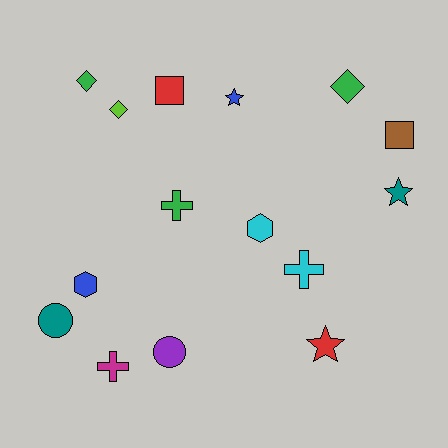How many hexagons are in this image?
There are 2 hexagons.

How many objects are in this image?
There are 15 objects.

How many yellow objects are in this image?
There are no yellow objects.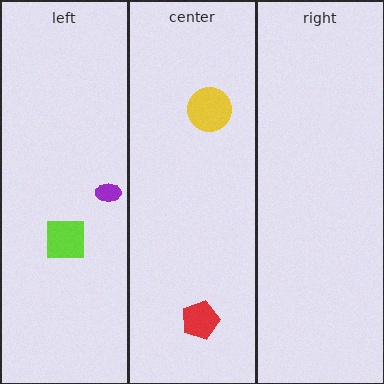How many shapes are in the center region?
2.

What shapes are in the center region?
The red pentagon, the yellow circle.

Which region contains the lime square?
The left region.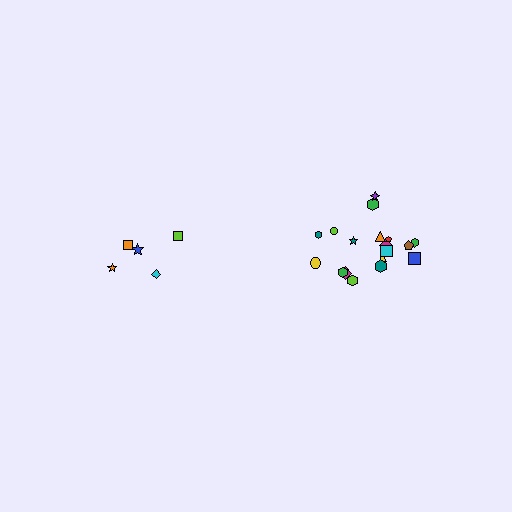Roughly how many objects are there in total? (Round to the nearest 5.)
Roughly 25 objects in total.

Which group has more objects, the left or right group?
The right group.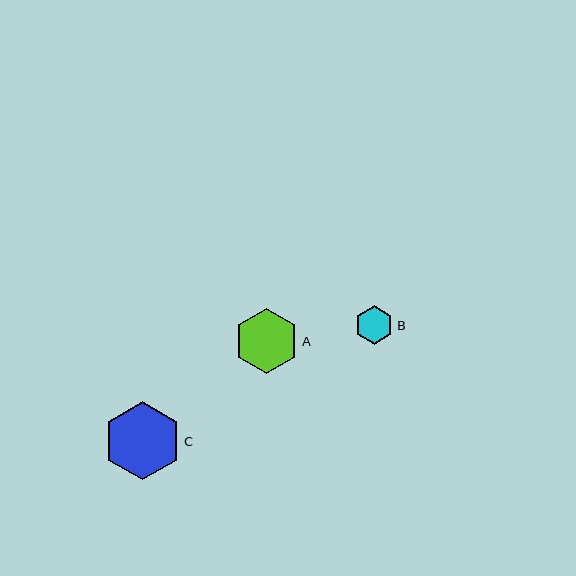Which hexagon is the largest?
Hexagon C is the largest with a size of approximately 78 pixels.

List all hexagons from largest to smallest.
From largest to smallest: C, A, B.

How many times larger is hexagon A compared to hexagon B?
Hexagon A is approximately 1.7 times the size of hexagon B.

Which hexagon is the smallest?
Hexagon B is the smallest with a size of approximately 39 pixels.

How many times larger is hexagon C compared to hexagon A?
Hexagon C is approximately 1.2 times the size of hexagon A.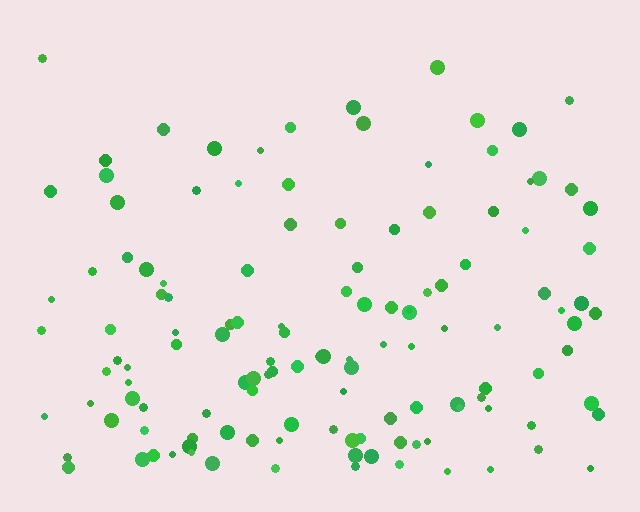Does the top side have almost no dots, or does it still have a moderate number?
Still a moderate number, just noticeably fewer than the bottom.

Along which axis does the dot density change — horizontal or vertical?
Vertical.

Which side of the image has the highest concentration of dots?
The bottom.